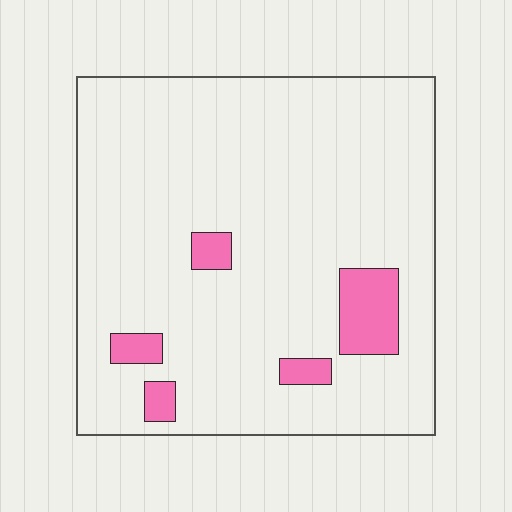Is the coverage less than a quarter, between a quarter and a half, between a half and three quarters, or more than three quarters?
Less than a quarter.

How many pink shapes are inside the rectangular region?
5.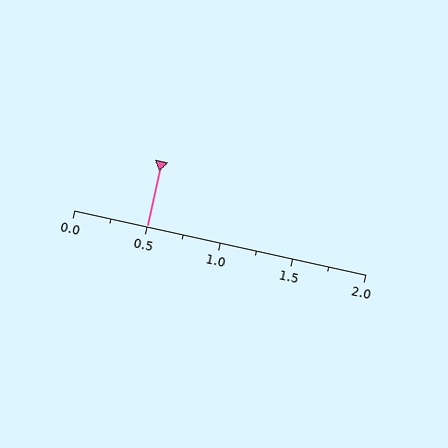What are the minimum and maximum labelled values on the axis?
The axis runs from 0.0 to 2.0.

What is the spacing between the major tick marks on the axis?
The major ticks are spaced 0.5 apart.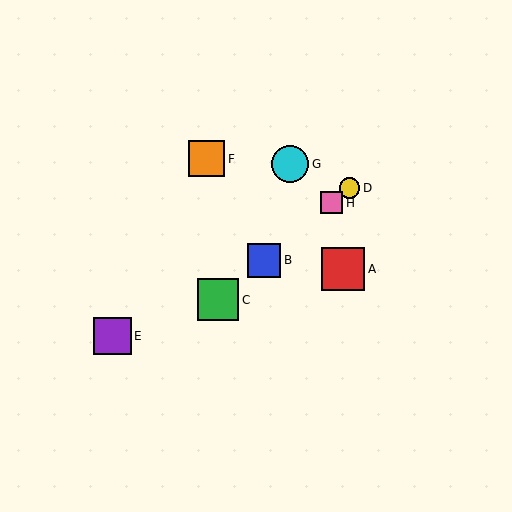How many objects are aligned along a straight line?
4 objects (B, C, D, H) are aligned along a straight line.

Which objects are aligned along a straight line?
Objects B, C, D, H are aligned along a straight line.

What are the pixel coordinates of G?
Object G is at (290, 164).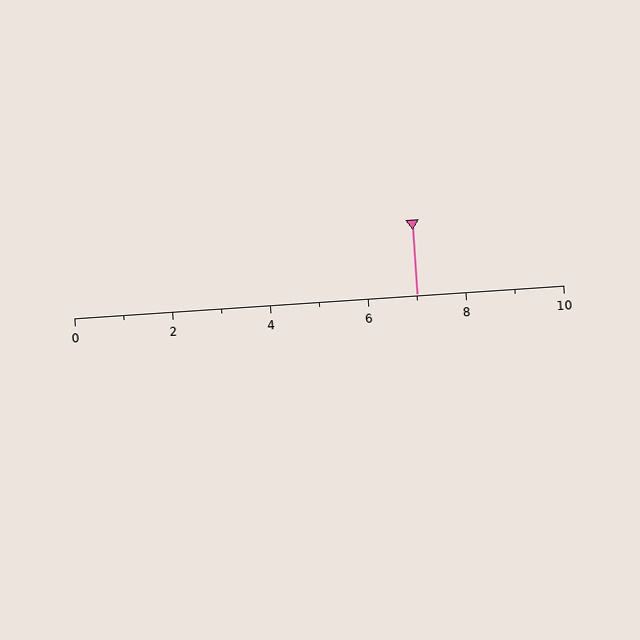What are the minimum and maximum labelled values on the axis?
The axis runs from 0 to 10.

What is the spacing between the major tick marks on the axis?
The major ticks are spaced 2 apart.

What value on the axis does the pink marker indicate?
The marker indicates approximately 7.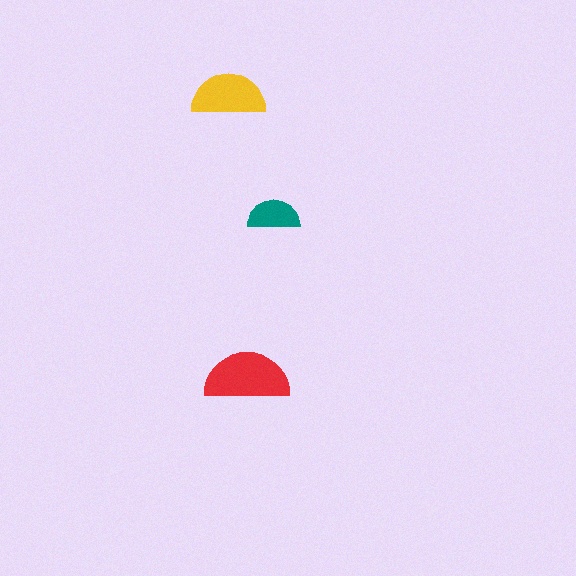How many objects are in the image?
There are 3 objects in the image.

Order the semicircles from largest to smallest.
the red one, the yellow one, the teal one.